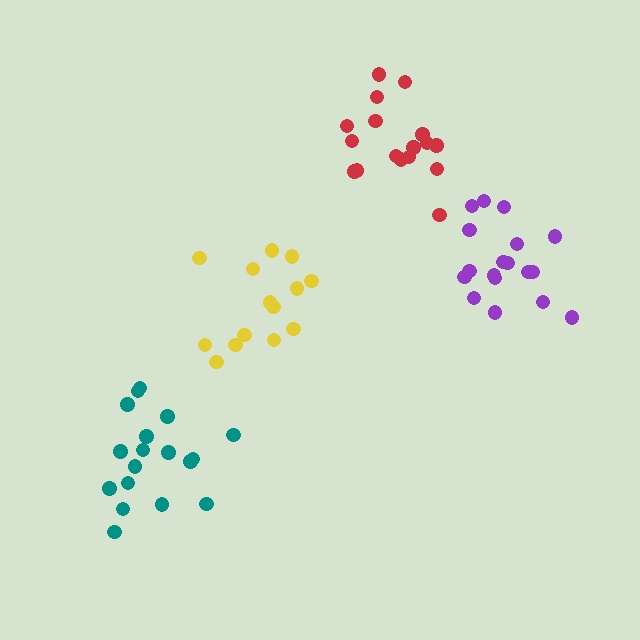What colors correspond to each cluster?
The clusters are colored: yellow, teal, purple, red.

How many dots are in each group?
Group 1: 14 dots, Group 2: 18 dots, Group 3: 18 dots, Group 4: 17 dots (67 total).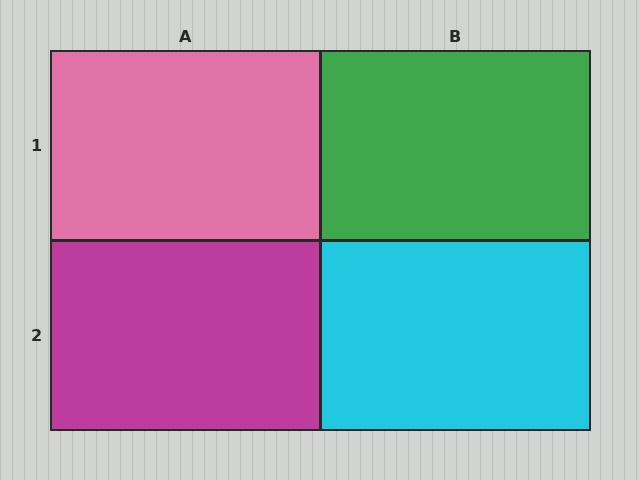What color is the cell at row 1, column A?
Pink.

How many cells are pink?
1 cell is pink.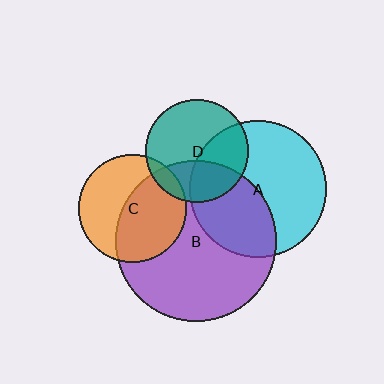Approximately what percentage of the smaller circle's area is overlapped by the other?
Approximately 10%.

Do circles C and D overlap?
Yes.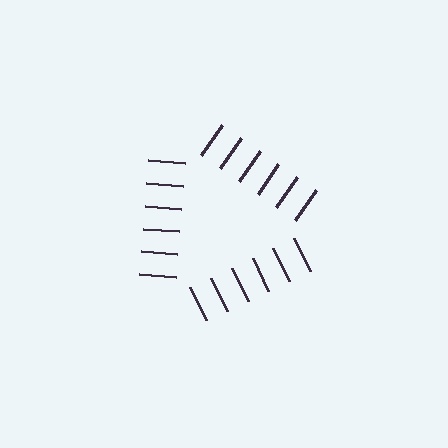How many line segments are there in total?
18 — 6 along each of the 3 edges.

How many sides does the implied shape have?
3 sides — the line-ends trace a triangle.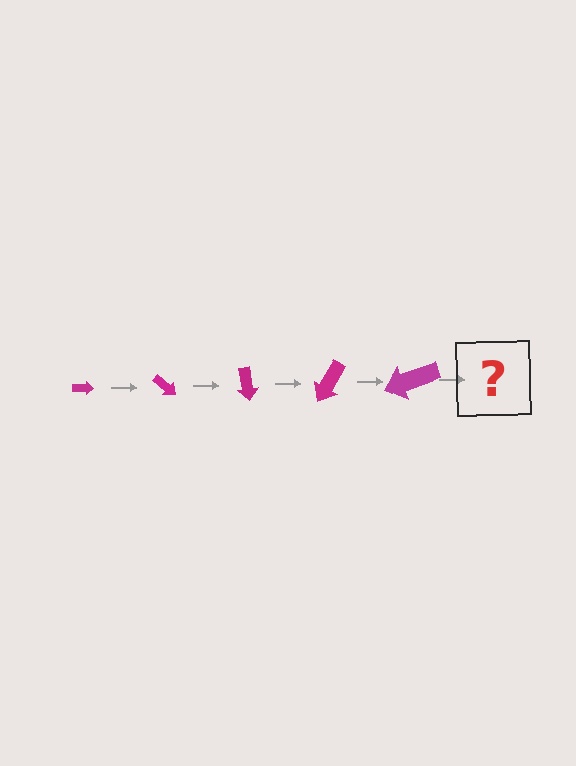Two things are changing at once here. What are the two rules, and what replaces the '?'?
The two rules are that the arrow grows larger each step and it rotates 40 degrees each step. The '?' should be an arrow, larger than the previous one and rotated 200 degrees from the start.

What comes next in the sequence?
The next element should be an arrow, larger than the previous one and rotated 200 degrees from the start.